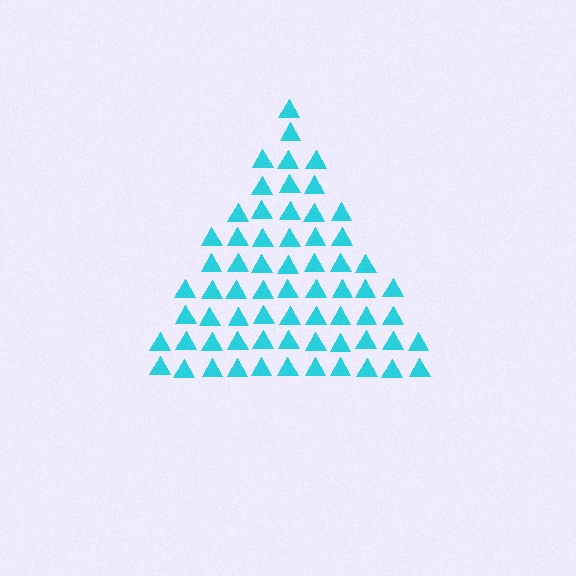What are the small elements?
The small elements are triangles.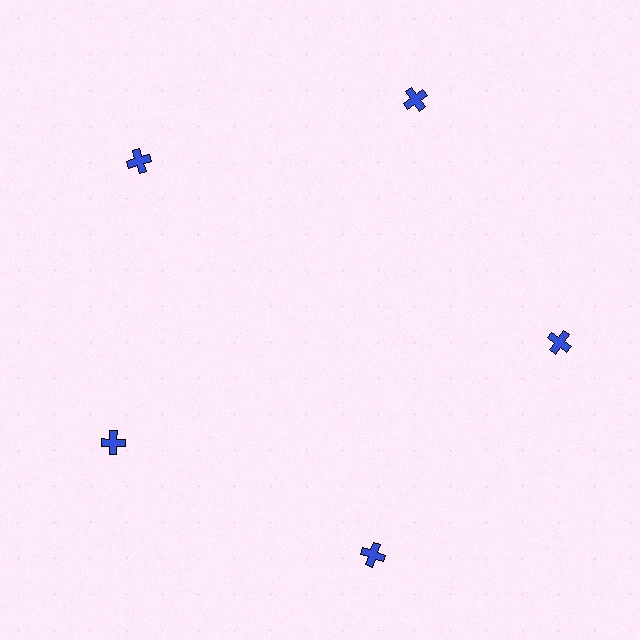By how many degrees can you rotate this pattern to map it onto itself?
The pattern maps onto itself every 72 degrees of rotation.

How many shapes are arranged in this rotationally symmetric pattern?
There are 5 shapes, arranged in 5 groups of 1.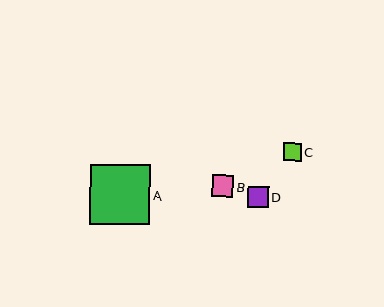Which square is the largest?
Square A is the largest with a size of approximately 60 pixels.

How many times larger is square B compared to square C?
Square B is approximately 1.2 times the size of square C.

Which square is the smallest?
Square C is the smallest with a size of approximately 17 pixels.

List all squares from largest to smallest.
From largest to smallest: A, B, D, C.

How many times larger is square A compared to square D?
Square A is approximately 3.0 times the size of square D.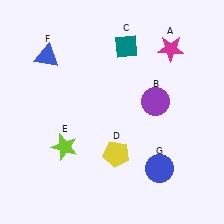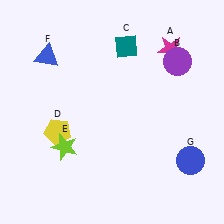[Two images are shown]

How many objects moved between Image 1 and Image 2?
3 objects moved between the two images.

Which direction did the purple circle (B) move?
The purple circle (B) moved up.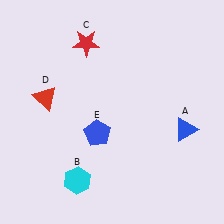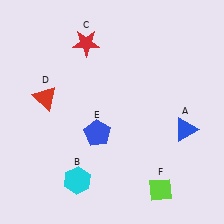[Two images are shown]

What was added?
A lime diamond (F) was added in Image 2.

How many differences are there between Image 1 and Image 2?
There is 1 difference between the two images.